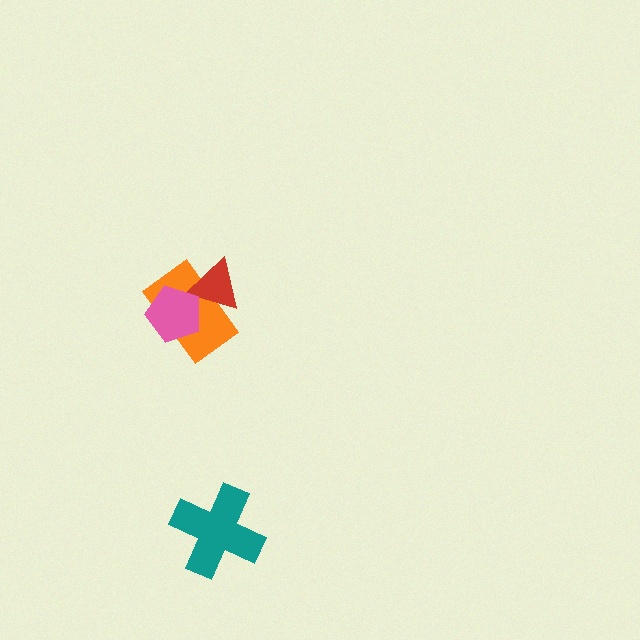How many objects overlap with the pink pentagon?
2 objects overlap with the pink pentagon.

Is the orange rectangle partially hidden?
Yes, it is partially covered by another shape.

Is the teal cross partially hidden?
No, no other shape covers it.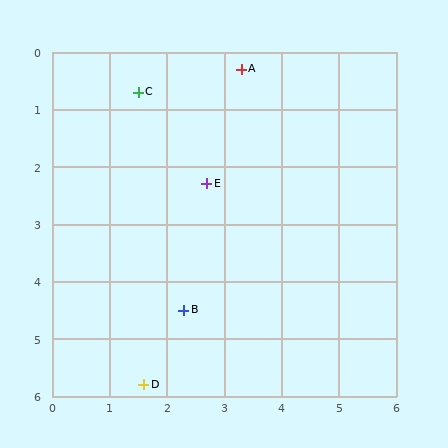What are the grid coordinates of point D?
Point D is at approximately (1.6, 5.8).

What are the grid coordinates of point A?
Point A is at approximately (3.3, 0.3).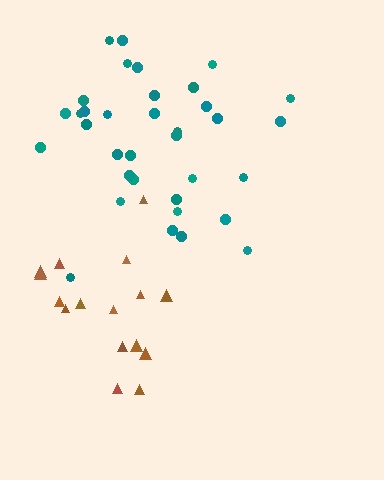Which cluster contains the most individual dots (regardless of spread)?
Teal (35).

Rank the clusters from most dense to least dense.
teal, brown.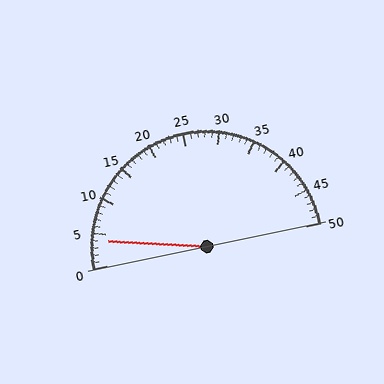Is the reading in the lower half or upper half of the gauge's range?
The reading is in the lower half of the range (0 to 50).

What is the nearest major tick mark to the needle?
The nearest major tick mark is 5.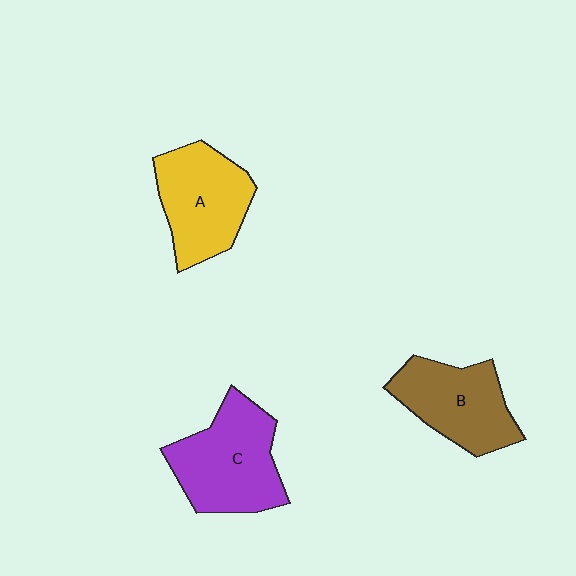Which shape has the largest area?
Shape C (purple).